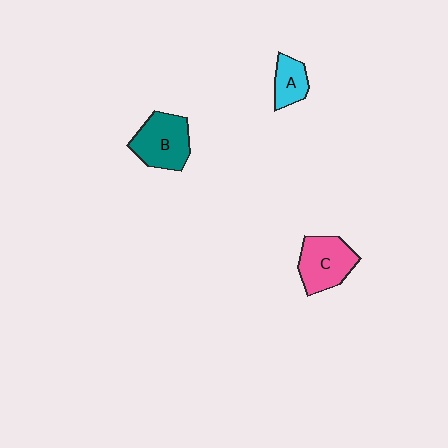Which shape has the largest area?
Shape B (teal).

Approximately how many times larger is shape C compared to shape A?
Approximately 1.8 times.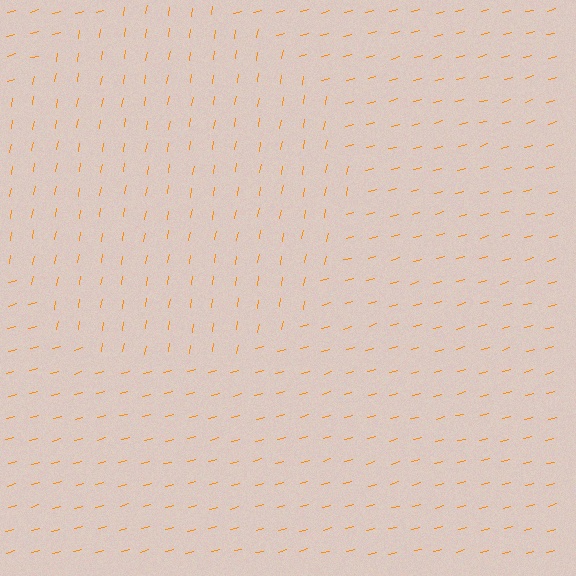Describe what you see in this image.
The image is filled with small orange line segments. A circle region in the image has lines oriented differently from the surrounding lines, creating a visible texture boundary.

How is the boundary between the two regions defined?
The boundary is defined purely by a change in line orientation (approximately 65 degrees difference). All lines are the same color and thickness.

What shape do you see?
I see a circle.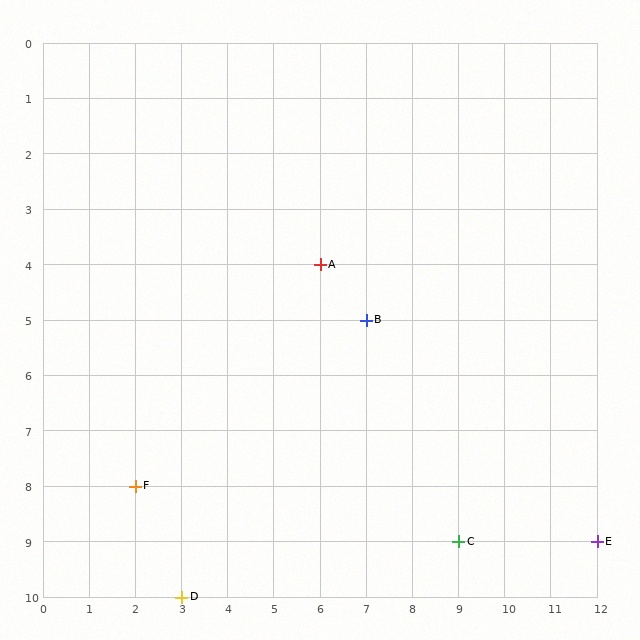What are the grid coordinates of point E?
Point E is at grid coordinates (12, 9).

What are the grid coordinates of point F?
Point F is at grid coordinates (2, 8).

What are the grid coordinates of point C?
Point C is at grid coordinates (9, 9).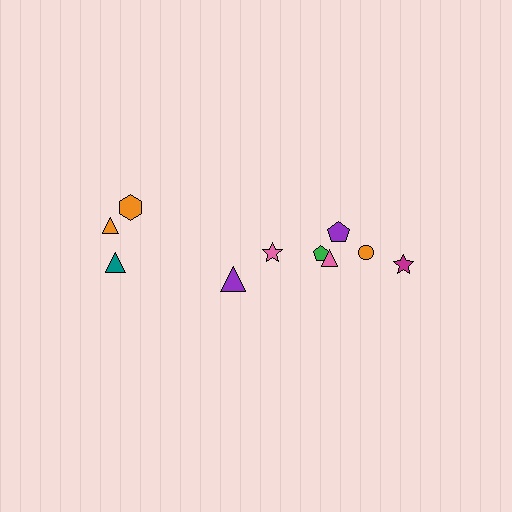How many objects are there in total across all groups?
There are 10 objects.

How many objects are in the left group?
There are 4 objects.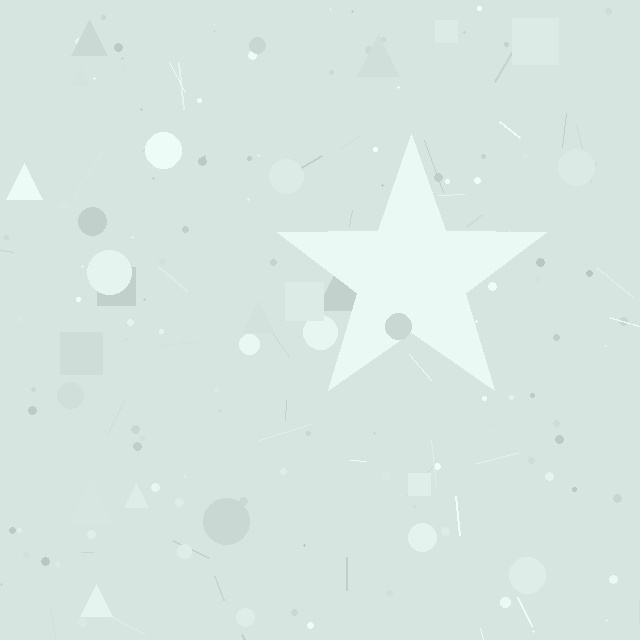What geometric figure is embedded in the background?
A star is embedded in the background.